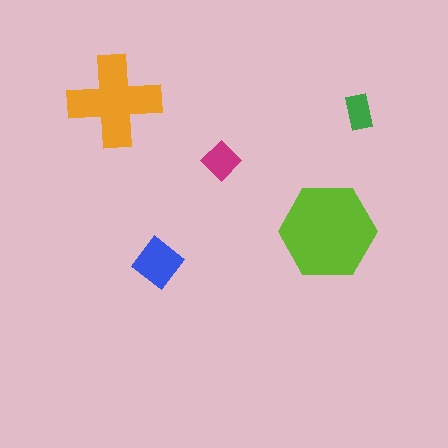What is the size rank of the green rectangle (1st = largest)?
5th.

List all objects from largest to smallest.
The lime hexagon, the orange cross, the blue diamond, the magenta diamond, the green rectangle.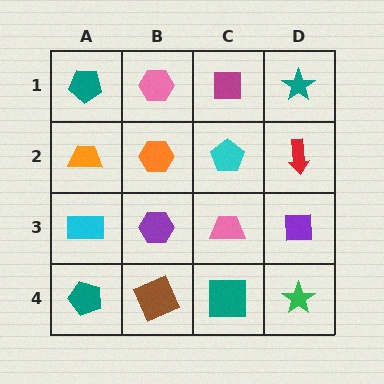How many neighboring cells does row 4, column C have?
3.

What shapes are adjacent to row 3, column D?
A red arrow (row 2, column D), a green star (row 4, column D), a pink trapezoid (row 3, column C).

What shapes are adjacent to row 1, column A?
An orange trapezoid (row 2, column A), a pink hexagon (row 1, column B).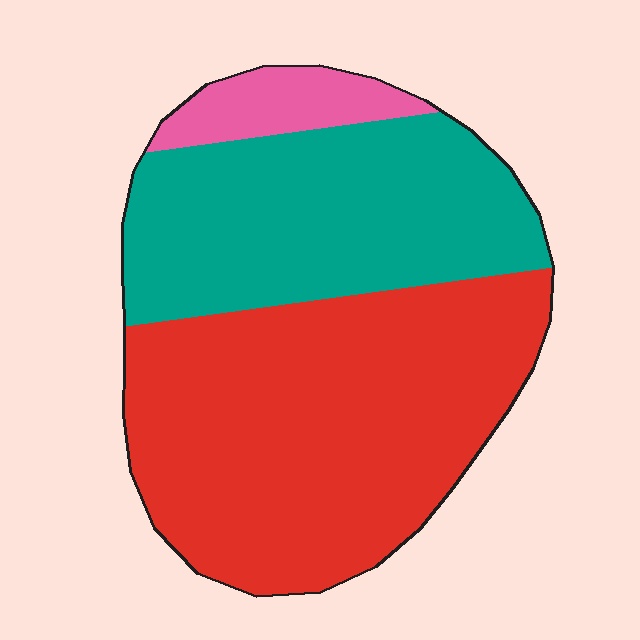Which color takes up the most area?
Red, at roughly 55%.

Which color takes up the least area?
Pink, at roughly 10%.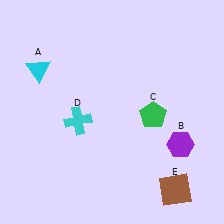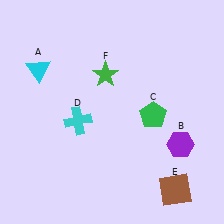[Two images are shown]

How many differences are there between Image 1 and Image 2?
There is 1 difference between the two images.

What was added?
A green star (F) was added in Image 2.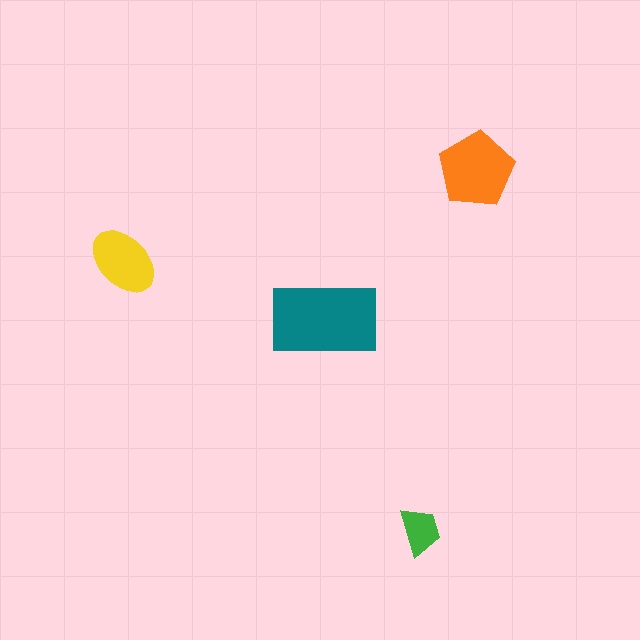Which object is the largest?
The teal rectangle.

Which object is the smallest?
The green trapezoid.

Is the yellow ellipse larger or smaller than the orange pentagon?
Smaller.